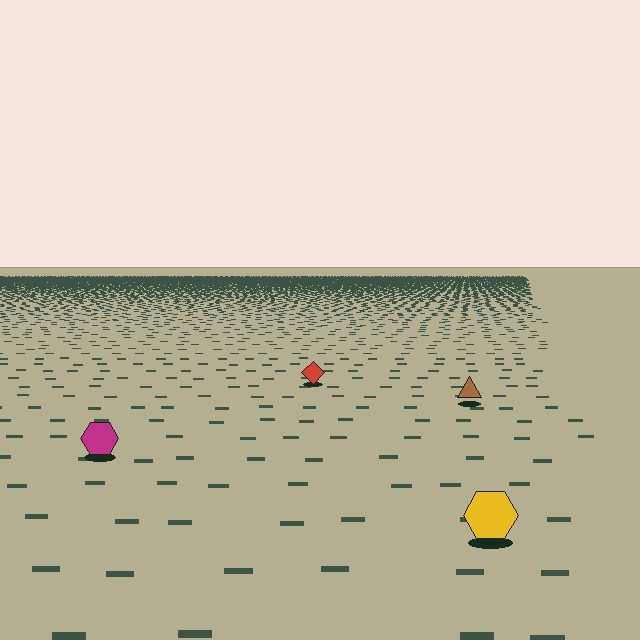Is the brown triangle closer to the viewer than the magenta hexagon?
No. The magenta hexagon is closer — you can tell from the texture gradient: the ground texture is coarser near it.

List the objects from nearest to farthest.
From nearest to farthest: the yellow hexagon, the magenta hexagon, the brown triangle, the red diamond.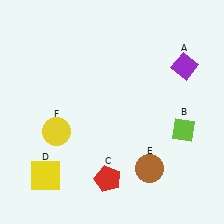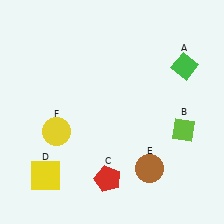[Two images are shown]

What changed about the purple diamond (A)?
In Image 1, A is purple. In Image 2, it changed to green.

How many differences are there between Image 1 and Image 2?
There is 1 difference between the two images.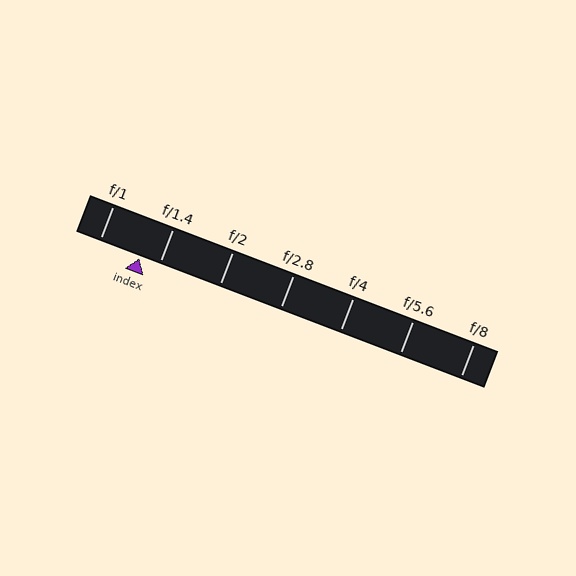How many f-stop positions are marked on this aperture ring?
There are 7 f-stop positions marked.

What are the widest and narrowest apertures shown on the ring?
The widest aperture shown is f/1 and the narrowest is f/8.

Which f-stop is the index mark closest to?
The index mark is closest to f/1.4.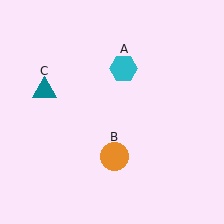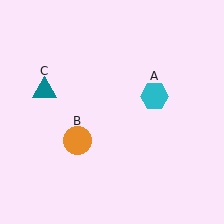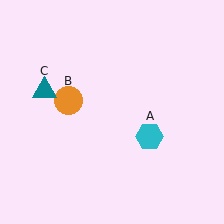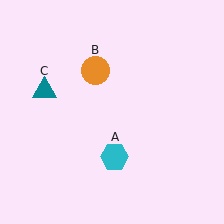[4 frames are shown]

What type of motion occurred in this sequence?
The cyan hexagon (object A), orange circle (object B) rotated clockwise around the center of the scene.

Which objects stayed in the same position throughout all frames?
Teal triangle (object C) remained stationary.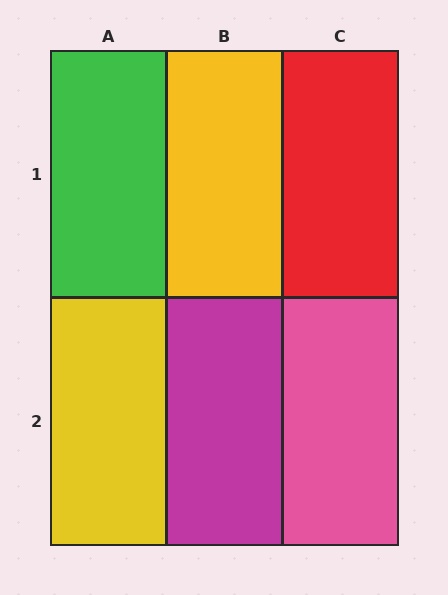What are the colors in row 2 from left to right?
Yellow, magenta, pink.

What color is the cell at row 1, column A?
Green.